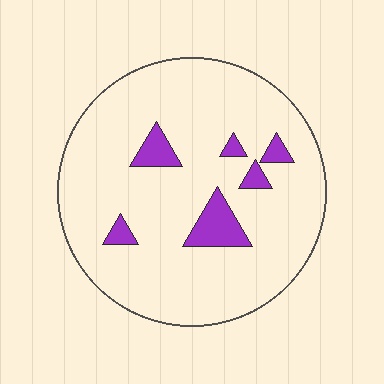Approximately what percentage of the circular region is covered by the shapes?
Approximately 10%.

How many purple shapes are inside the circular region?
6.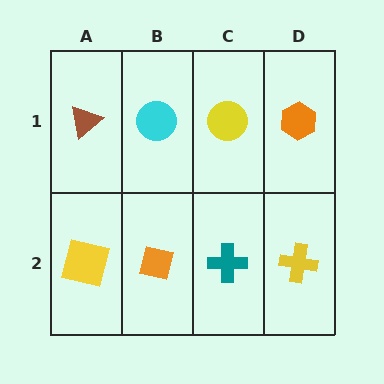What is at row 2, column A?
A yellow square.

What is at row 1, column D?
An orange hexagon.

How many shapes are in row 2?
4 shapes.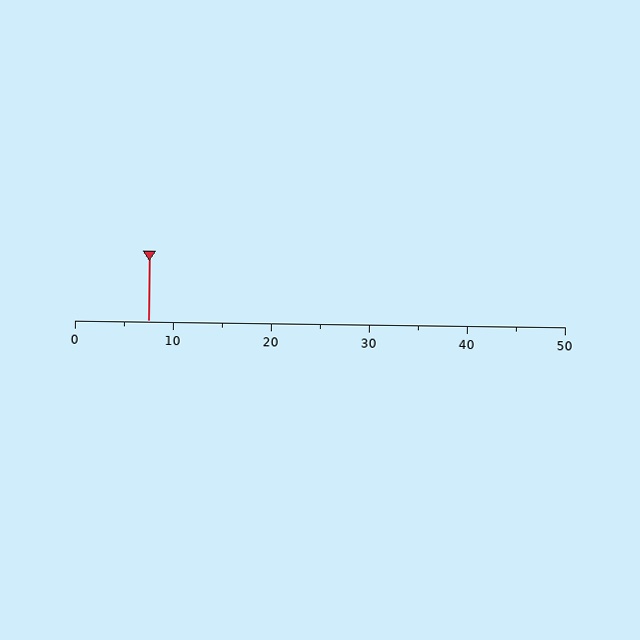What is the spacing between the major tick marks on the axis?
The major ticks are spaced 10 apart.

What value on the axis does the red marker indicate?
The marker indicates approximately 7.5.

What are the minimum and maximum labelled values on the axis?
The axis runs from 0 to 50.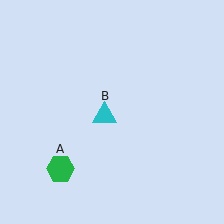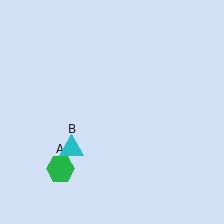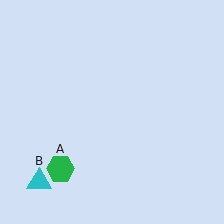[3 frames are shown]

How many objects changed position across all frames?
1 object changed position: cyan triangle (object B).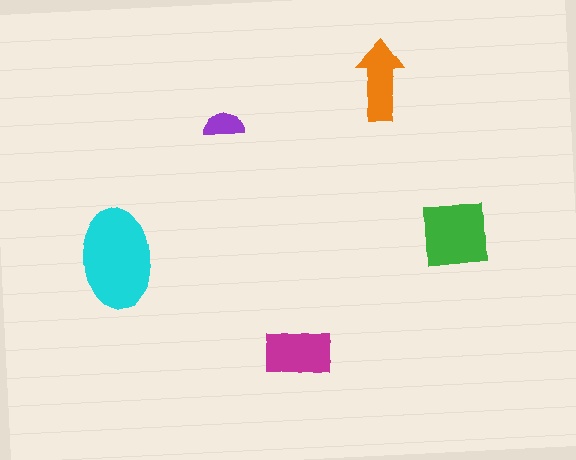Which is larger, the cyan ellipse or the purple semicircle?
The cyan ellipse.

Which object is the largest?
The cyan ellipse.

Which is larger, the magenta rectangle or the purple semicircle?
The magenta rectangle.